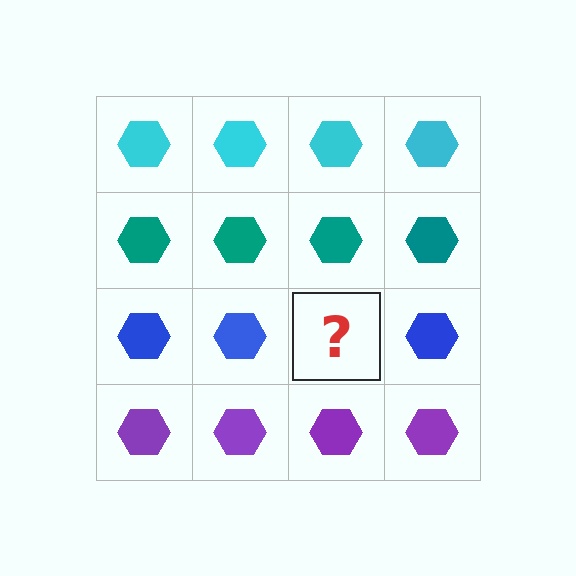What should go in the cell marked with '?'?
The missing cell should contain a blue hexagon.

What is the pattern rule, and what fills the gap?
The rule is that each row has a consistent color. The gap should be filled with a blue hexagon.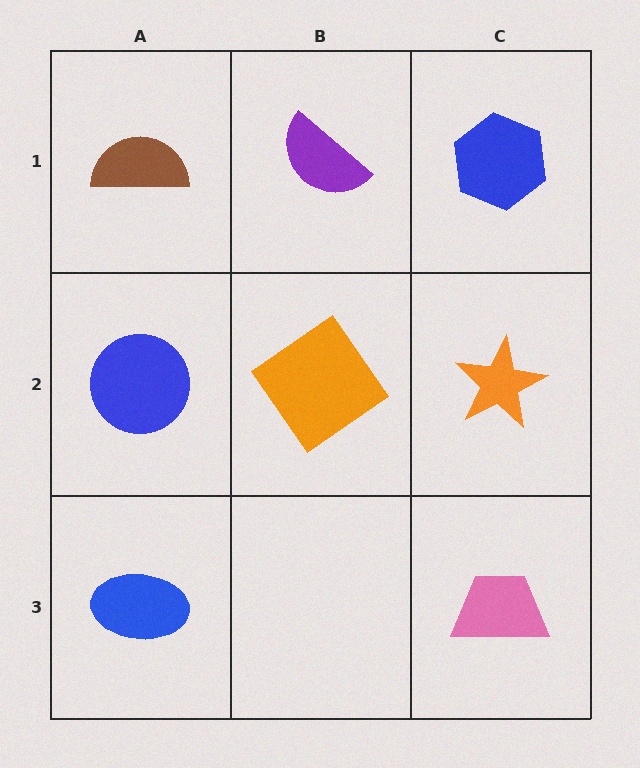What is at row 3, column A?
A blue ellipse.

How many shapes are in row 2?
3 shapes.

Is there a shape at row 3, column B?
No, that cell is empty.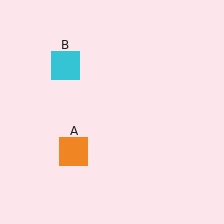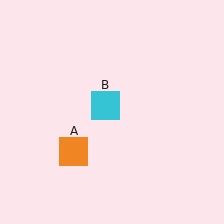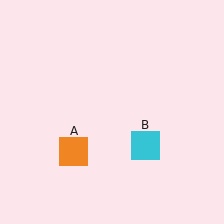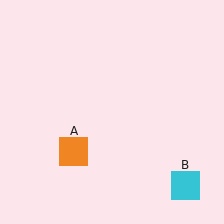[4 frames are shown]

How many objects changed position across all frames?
1 object changed position: cyan square (object B).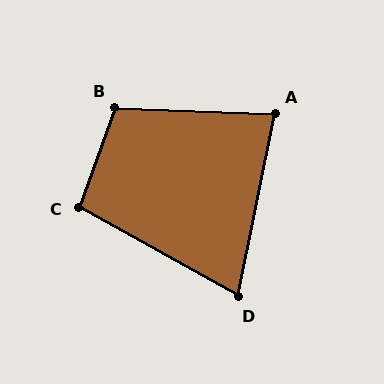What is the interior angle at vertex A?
Approximately 81 degrees (acute).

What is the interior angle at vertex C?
Approximately 99 degrees (obtuse).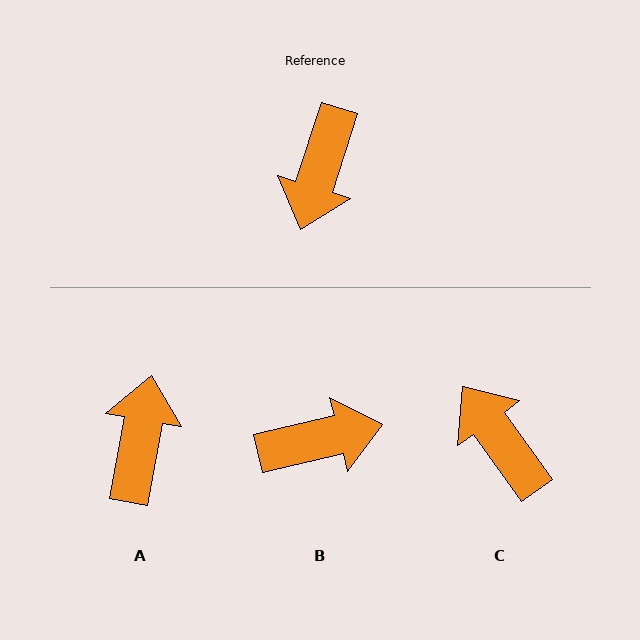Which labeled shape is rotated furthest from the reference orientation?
A, about 172 degrees away.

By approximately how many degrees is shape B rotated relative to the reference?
Approximately 121 degrees counter-clockwise.